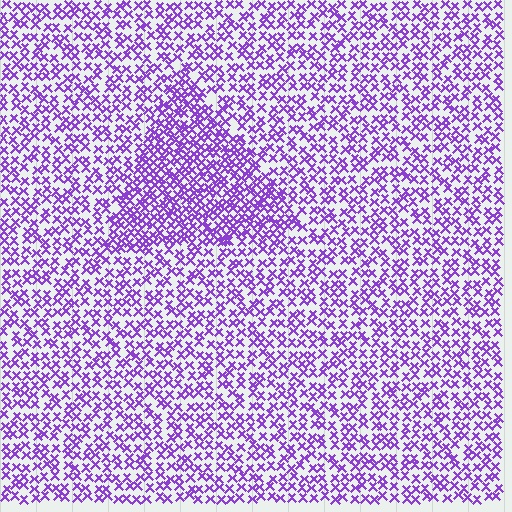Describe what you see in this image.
The image contains small purple elements arranged at two different densities. A triangle-shaped region is visible where the elements are more densely packed than the surrounding area.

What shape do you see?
I see a triangle.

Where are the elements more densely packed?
The elements are more densely packed inside the triangle boundary.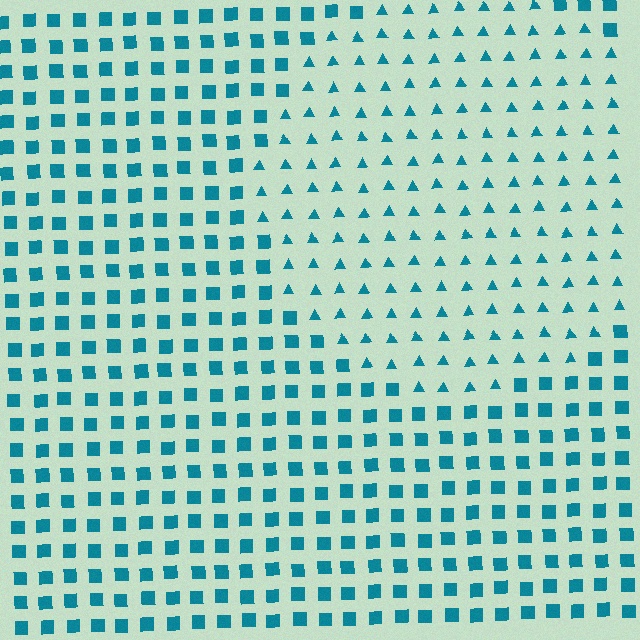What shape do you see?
I see a circle.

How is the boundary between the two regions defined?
The boundary is defined by a change in element shape: triangles inside vs. squares outside. All elements share the same color and spacing.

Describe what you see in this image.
The image is filled with small teal elements arranged in a uniform grid. A circle-shaped region contains triangles, while the surrounding area contains squares. The boundary is defined purely by the change in element shape.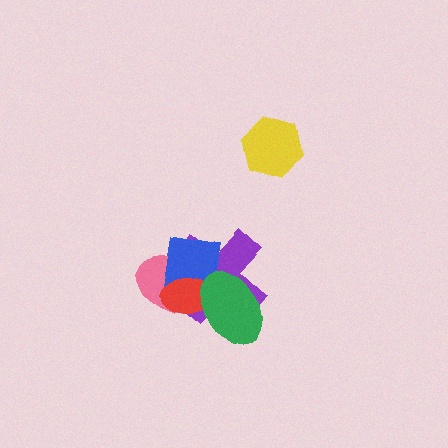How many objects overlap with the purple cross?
4 objects overlap with the purple cross.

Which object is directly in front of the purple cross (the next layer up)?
The blue square is directly in front of the purple cross.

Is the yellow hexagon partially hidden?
No, no other shape covers it.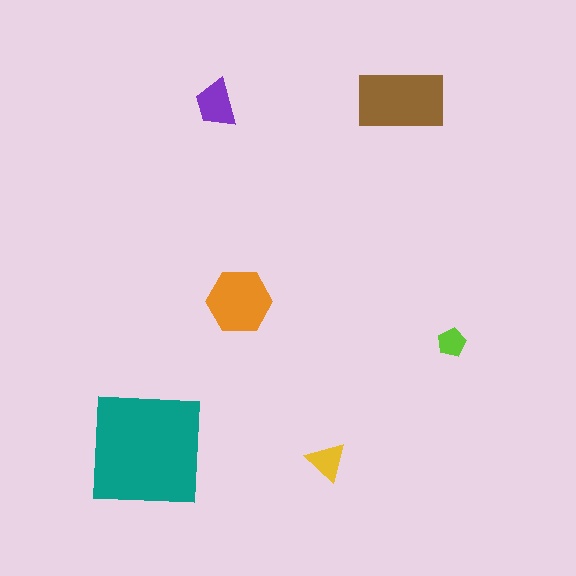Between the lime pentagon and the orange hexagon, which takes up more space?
The orange hexagon.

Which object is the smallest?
The lime pentagon.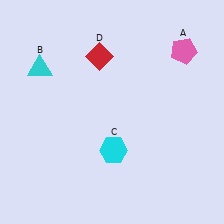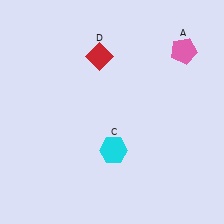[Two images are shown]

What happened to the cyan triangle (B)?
The cyan triangle (B) was removed in Image 2. It was in the top-left area of Image 1.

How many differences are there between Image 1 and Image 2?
There is 1 difference between the two images.